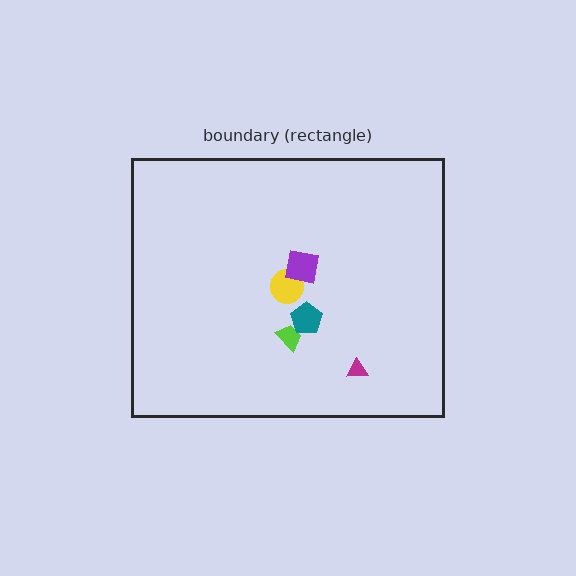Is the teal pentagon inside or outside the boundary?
Inside.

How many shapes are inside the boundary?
5 inside, 0 outside.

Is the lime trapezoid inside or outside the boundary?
Inside.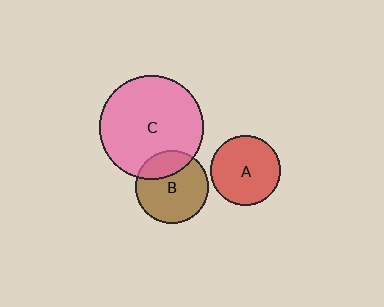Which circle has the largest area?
Circle C (pink).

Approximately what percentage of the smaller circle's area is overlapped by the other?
Approximately 25%.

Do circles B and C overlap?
Yes.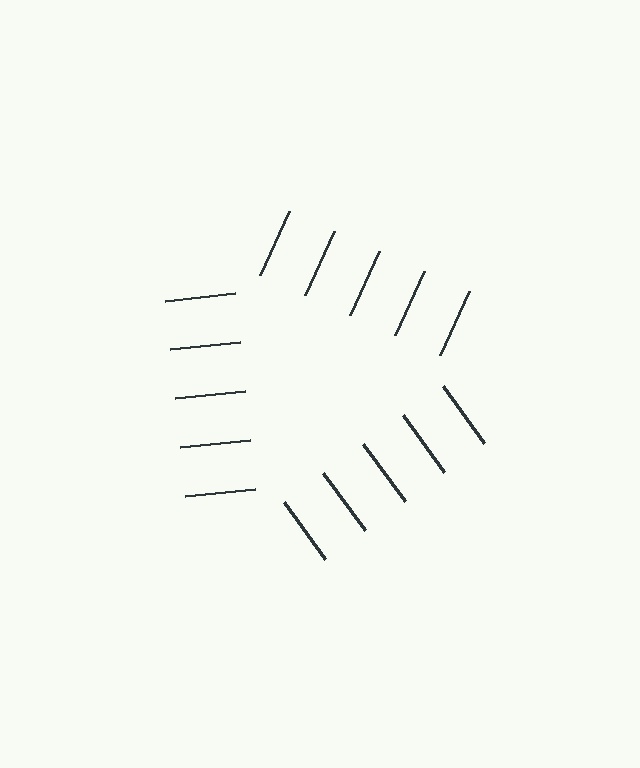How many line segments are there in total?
15 — 5 along each of the 3 edges.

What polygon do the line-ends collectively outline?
An illusory triangle — the line segments terminate on its edges but no continuous stroke is drawn.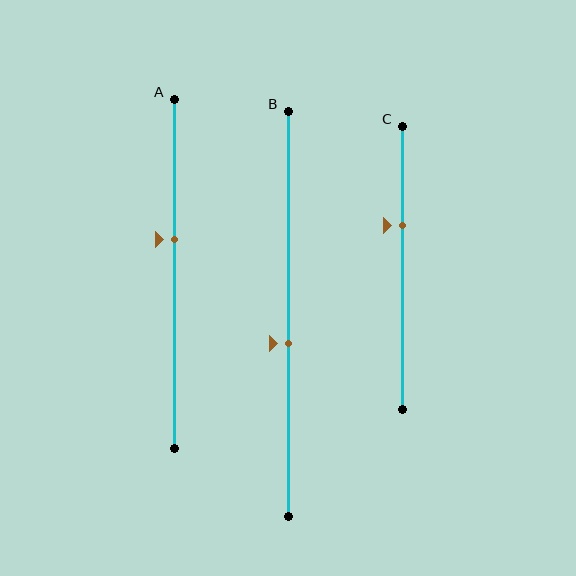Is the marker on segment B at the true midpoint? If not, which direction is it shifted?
No, the marker on segment B is shifted downward by about 7% of the segment length.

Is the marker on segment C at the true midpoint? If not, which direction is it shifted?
No, the marker on segment C is shifted upward by about 15% of the segment length.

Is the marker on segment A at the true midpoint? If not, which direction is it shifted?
No, the marker on segment A is shifted upward by about 10% of the segment length.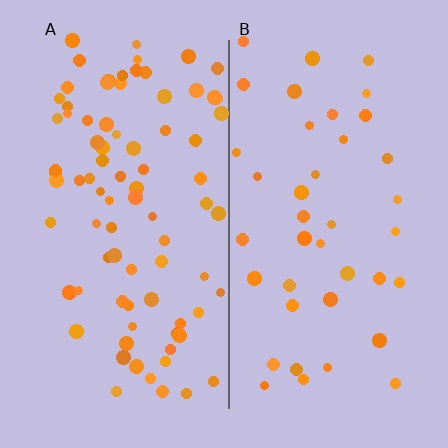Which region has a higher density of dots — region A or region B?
A (the left).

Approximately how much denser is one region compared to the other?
Approximately 2.1× — region A over region B.